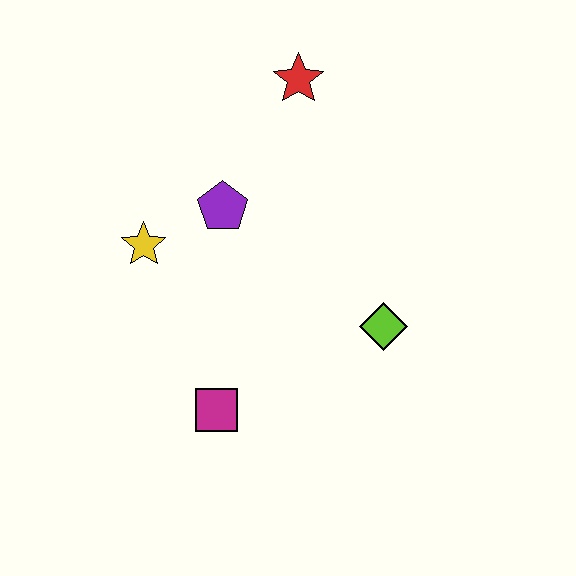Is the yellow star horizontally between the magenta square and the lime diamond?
No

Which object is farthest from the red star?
The magenta square is farthest from the red star.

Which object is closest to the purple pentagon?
The yellow star is closest to the purple pentagon.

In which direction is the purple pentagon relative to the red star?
The purple pentagon is below the red star.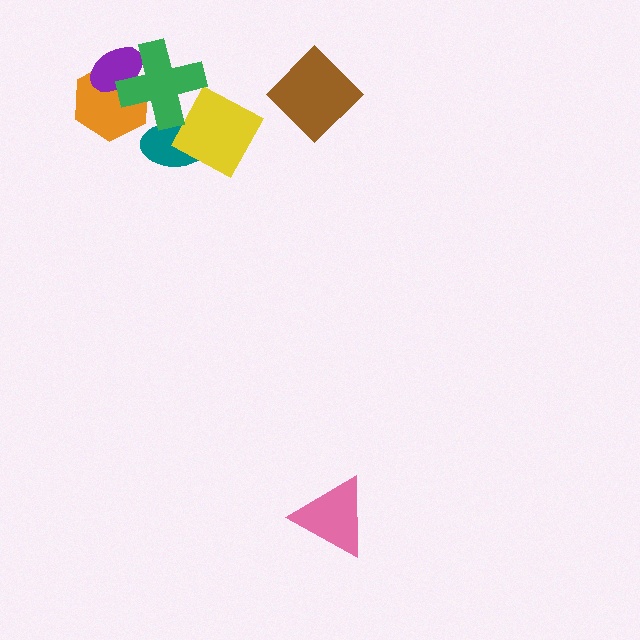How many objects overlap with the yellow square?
1 object overlaps with the yellow square.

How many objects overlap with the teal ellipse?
2 objects overlap with the teal ellipse.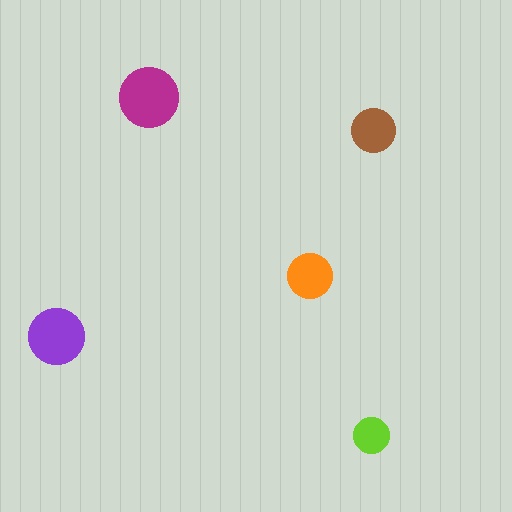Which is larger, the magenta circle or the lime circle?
The magenta one.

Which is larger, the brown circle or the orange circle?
The orange one.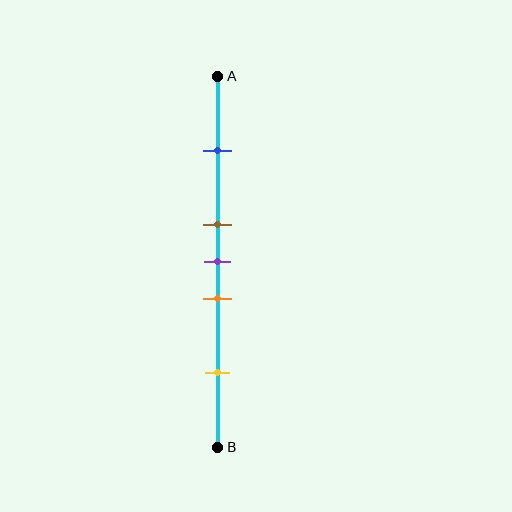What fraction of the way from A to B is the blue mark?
The blue mark is approximately 20% (0.2) of the way from A to B.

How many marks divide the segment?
There are 5 marks dividing the segment.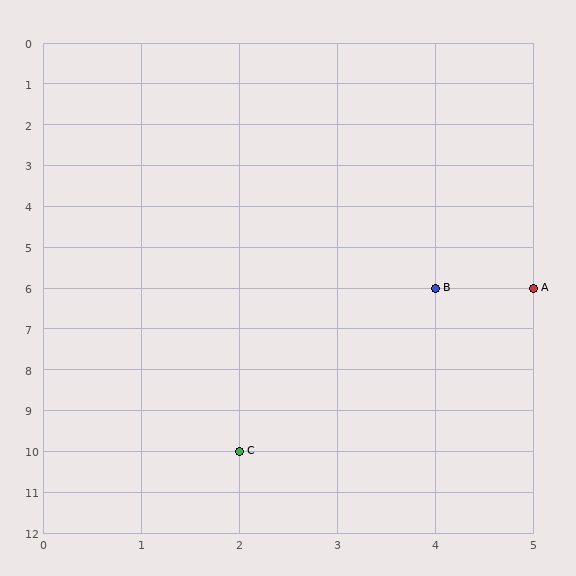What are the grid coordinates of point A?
Point A is at grid coordinates (5, 6).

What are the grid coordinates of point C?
Point C is at grid coordinates (2, 10).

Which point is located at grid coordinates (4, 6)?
Point B is at (4, 6).